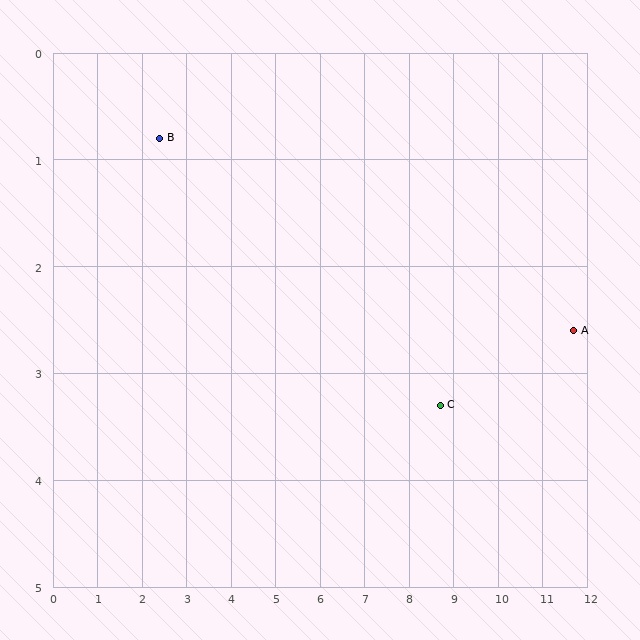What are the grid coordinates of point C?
Point C is at approximately (8.7, 3.3).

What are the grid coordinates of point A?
Point A is at approximately (11.7, 2.6).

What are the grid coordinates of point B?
Point B is at approximately (2.4, 0.8).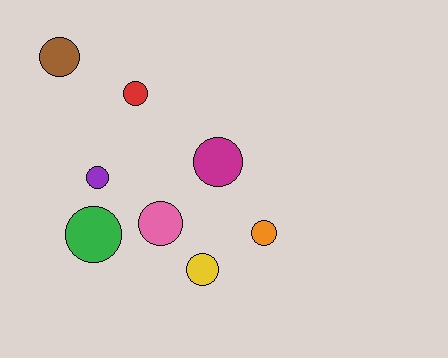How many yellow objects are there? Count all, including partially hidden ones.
There is 1 yellow object.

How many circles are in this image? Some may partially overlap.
There are 8 circles.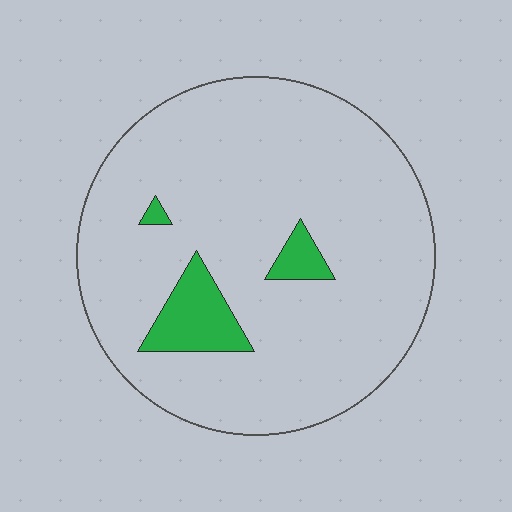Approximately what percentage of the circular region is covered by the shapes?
Approximately 10%.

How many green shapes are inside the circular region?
3.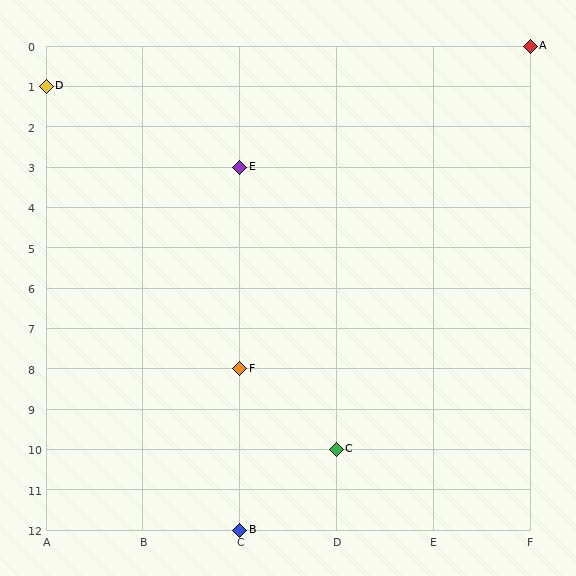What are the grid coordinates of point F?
Point F is at grid coordinates (C, 8).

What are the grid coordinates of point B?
Point B is at grid coordinates (C, 12).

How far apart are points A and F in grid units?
Points A and F are 3 columns and 8 rows apart (about 8.5 grid units diagonally).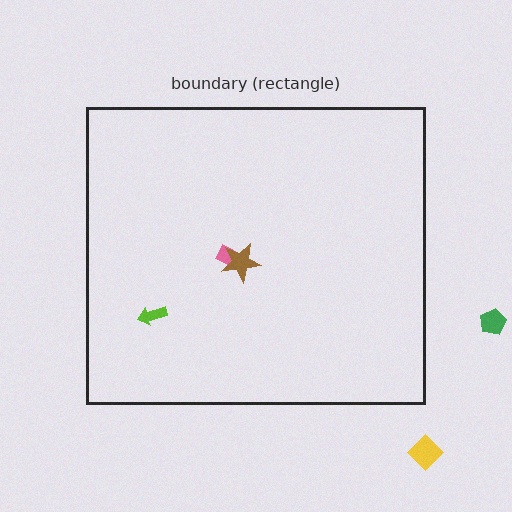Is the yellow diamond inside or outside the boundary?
Outside.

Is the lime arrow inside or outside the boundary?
Inside.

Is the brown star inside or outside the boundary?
Inside.